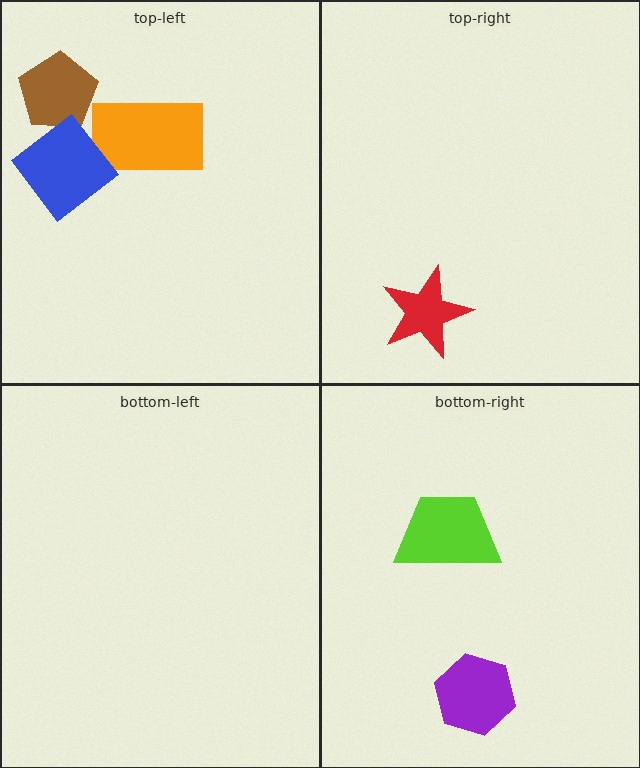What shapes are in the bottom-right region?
The purple hexagon, the lime trapezoid.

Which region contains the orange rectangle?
The top-left region.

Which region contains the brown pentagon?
The top-left region.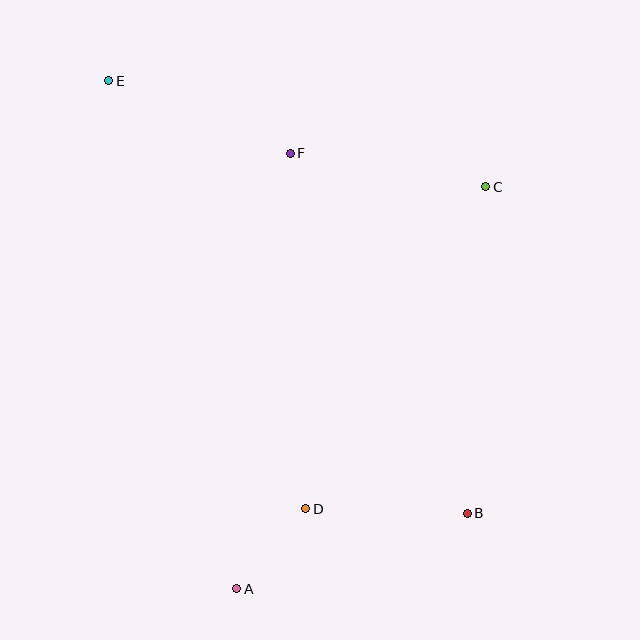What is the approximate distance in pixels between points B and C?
The distance between B and C is approximately 327 pixels.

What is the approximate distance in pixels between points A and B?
The distance between A and B is approximately 243 pixels.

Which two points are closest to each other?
Points A and D are closest to each other.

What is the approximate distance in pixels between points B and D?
The distance between B and D is approximately 162 pixels.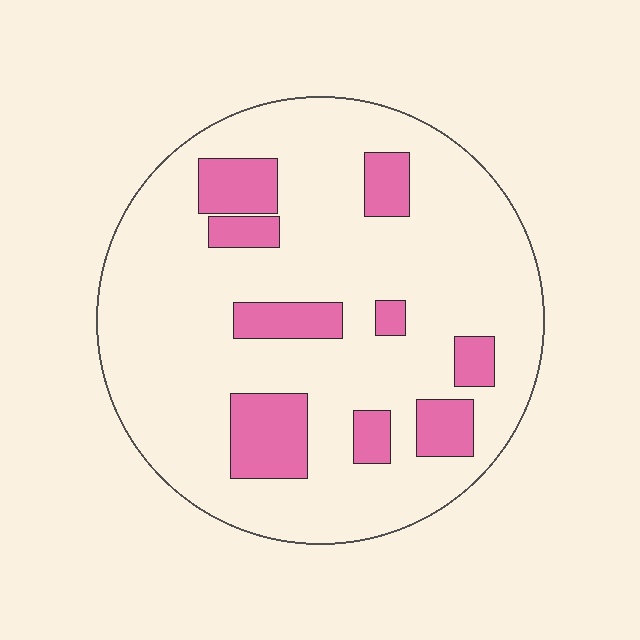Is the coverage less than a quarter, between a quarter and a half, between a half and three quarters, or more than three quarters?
Less than a quarter.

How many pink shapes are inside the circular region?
9.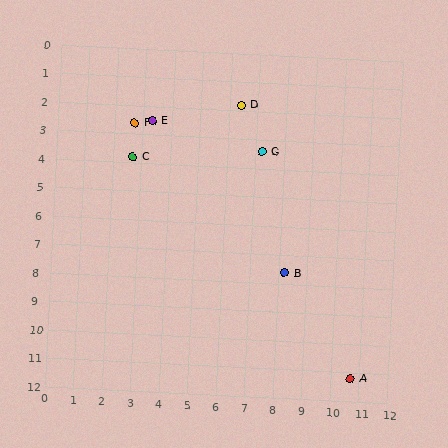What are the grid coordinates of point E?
Point E is at approximately (3.3, 2.5).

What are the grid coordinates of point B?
Point B is at approximately (8.2, 7.6).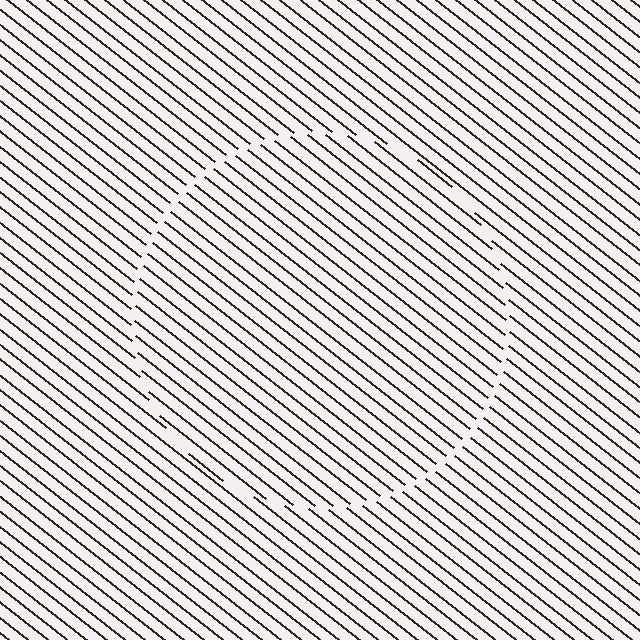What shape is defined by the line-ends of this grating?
An illusory circle. The interior of the shape contains the same grating, shifted by half a period — the contour is defined by the phase discontinuity where line-ends from the inner and outer gratings abut.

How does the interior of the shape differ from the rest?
The interior of the shape contains the same grating, shifted by half a period — the contour is defined by the phase discontinuity where line-ends from the inner and outer gratings abut.